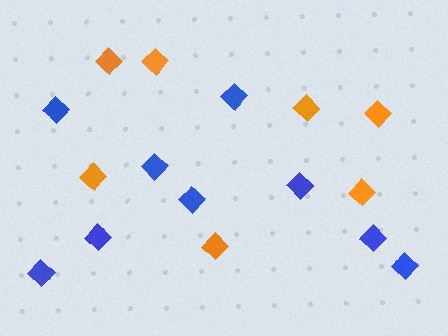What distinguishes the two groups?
There are 2 groups: one group of orange diamonds (7) and one group of blue diamonds (9).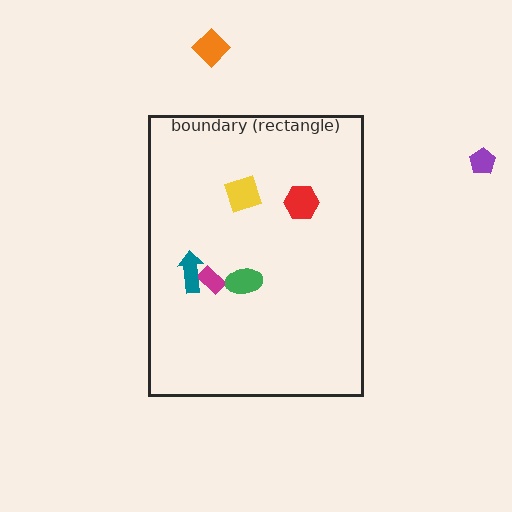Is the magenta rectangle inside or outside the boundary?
Inside.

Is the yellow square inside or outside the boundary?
Inside.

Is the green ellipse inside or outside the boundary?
Inside.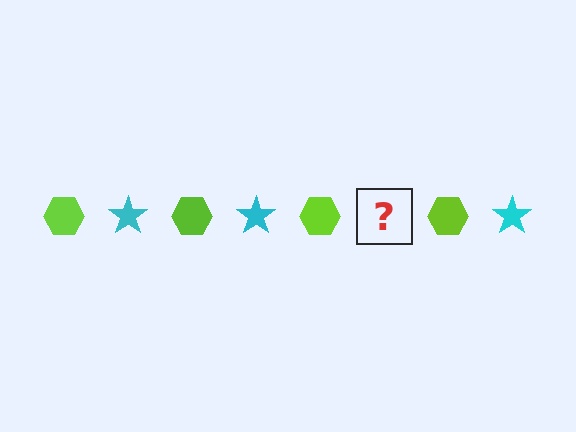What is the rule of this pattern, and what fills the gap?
The rule is that the pattern alternates between lime hexagon and cyan star. The gap should be filled with a cyan star.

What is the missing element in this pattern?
The missing element is a cyan star.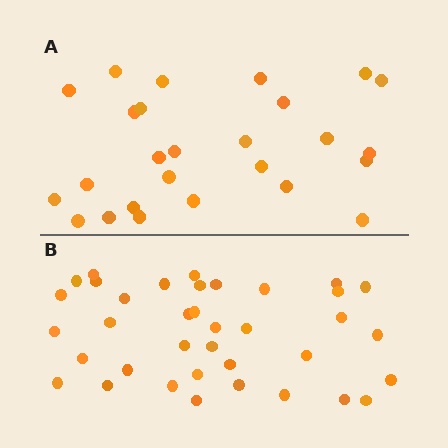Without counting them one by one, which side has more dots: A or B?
Region B (the bottom region) has more dots.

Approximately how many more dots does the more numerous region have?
Region B has roughly 12 or so more dots than region A.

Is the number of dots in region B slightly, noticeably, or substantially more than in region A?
Region B has noticeably more, but not dramatically so. The ratio is roughly 1.4 to 1.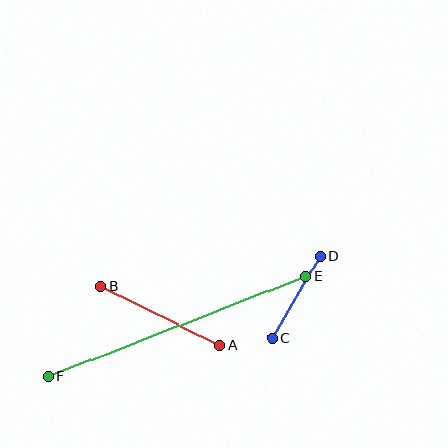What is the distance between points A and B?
The distance is approximately 132 pixels.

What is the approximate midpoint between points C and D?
The midpoint is at approximately (296, 297) pixels.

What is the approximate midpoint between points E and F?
The midpoint is at approximately (177, 326) pixels.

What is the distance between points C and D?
The distance is approximately 95 pixels.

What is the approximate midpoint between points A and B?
The midpoint is at approximately (160, 316) pixels.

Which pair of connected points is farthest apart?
Points E and F are farthest apart.